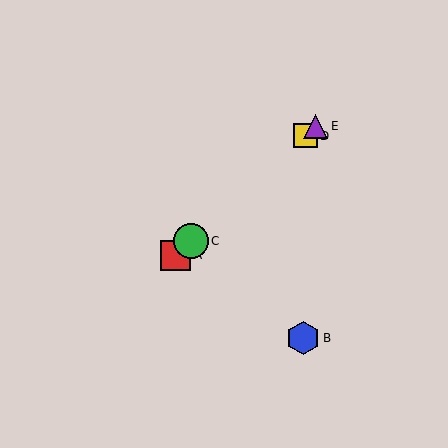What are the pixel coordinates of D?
Object D is at (305, 136).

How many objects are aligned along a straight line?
4 objects (A, C, D, E) are aligned along a straight line.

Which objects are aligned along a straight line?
Objects A, C, D, E are aligned along a straight line.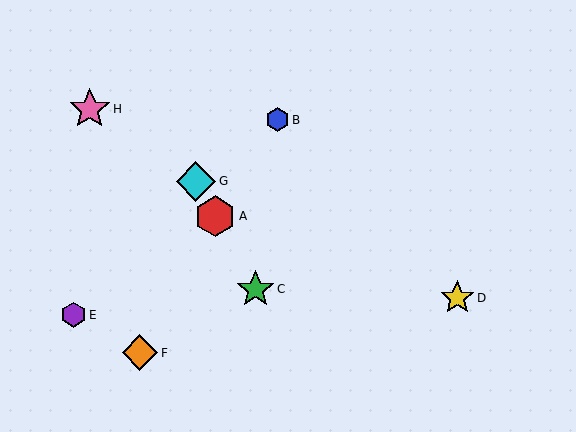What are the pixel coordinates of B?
Object B is at (277, 120).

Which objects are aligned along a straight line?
Objects A, C, G are aligned along a straight line.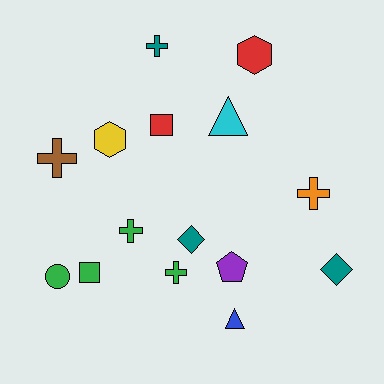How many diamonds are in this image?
There are 2 diamonds.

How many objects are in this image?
There are 15 objects.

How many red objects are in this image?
There are 2 red objects.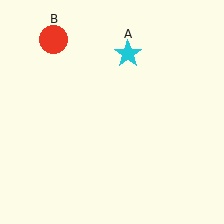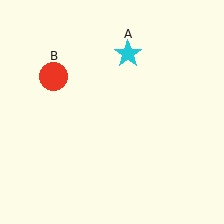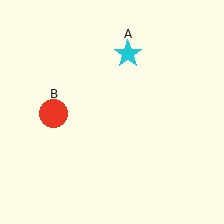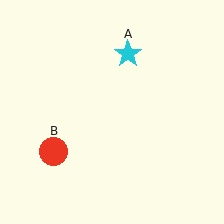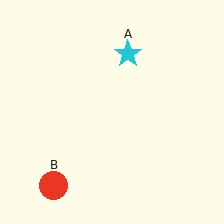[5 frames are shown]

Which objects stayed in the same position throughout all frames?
Cyan star (object A) remained stationary.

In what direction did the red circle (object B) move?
The red circle (object B) moved down.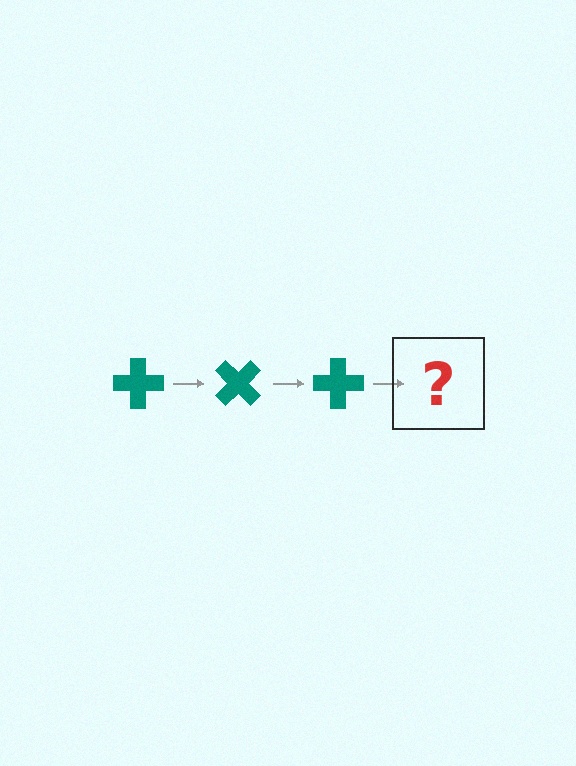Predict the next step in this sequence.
The next step is a teal cross rotated 135 degrees.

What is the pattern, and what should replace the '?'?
The pattern is that the cross rotates 45 degrees each step. The '?' should be a teal cross rotated 135 degrees.